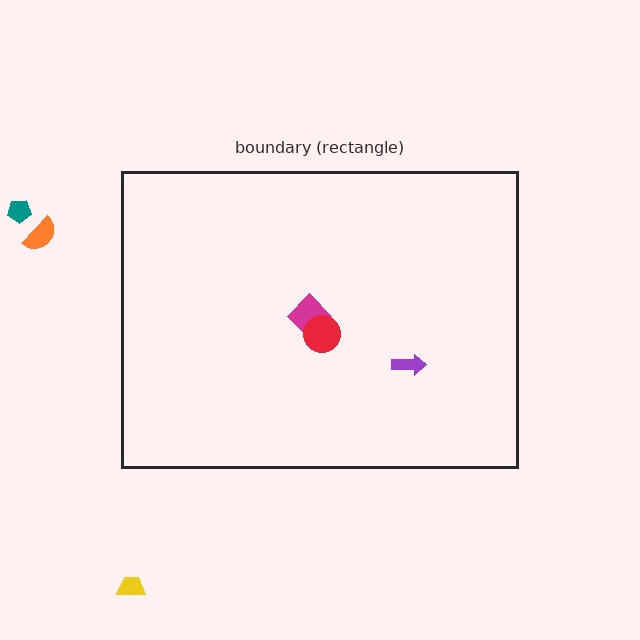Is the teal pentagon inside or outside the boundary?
Outside.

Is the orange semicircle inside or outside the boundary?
Outside.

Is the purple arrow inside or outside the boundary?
Inside.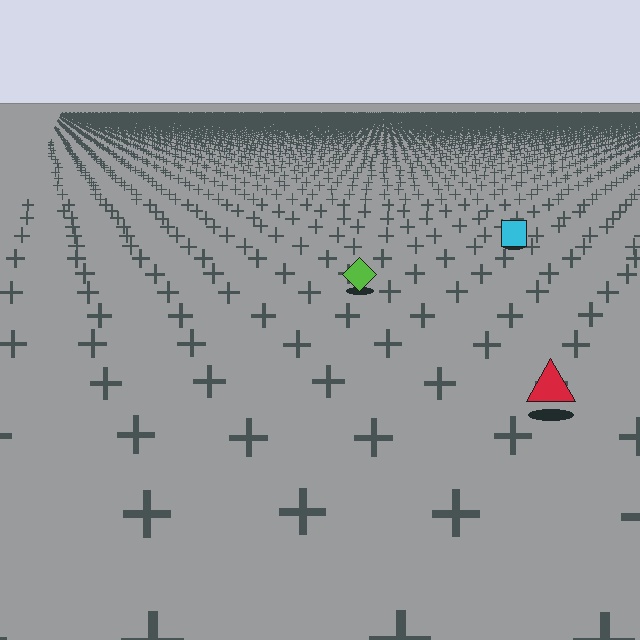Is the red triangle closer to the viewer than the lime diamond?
Yes. The red triangle is closer — you can tell from the texture gradient: the ground texture is coarser near it.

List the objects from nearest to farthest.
From nearest to farthest: the red triangle, the lime diamond, the cyan square.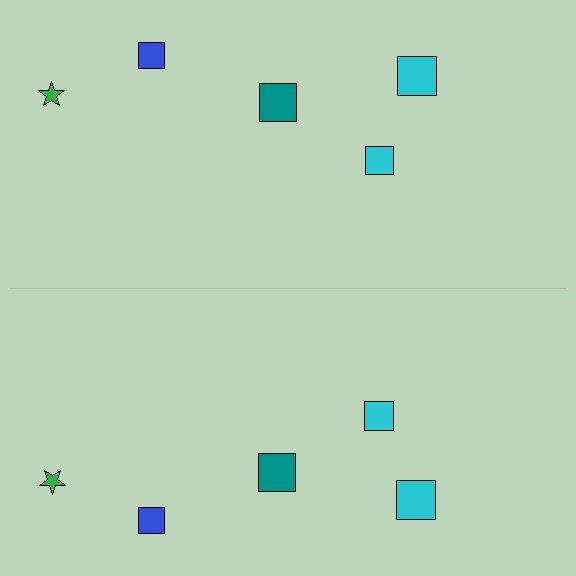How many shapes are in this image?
There are 10 shapes in this image.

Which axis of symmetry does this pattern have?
The pattern has a horizontal axis of symmetry running through the center of the image.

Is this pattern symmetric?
Yes, this pattern has bilateral (reflection) symmetry.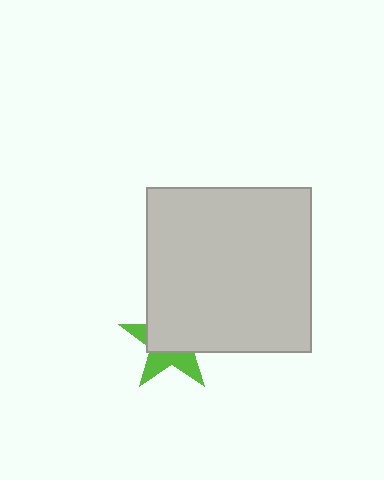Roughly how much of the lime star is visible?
A small part of it is visible (roughly 39%).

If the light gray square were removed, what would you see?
You would see the complete lime star.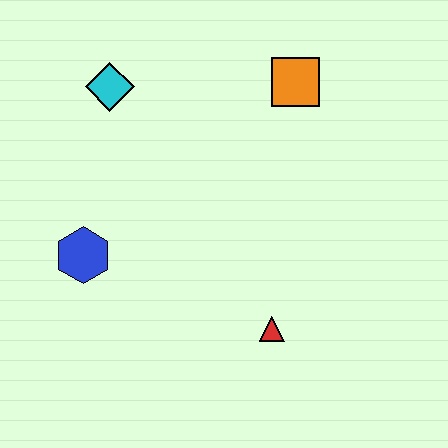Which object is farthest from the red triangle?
The cyan diamond is farthest from the red triangle.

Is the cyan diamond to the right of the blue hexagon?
Yes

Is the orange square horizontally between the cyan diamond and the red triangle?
No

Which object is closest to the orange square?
The cyan diamond is closest to the orange square.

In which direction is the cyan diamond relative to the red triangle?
The cyan diamond is above the red triangle.